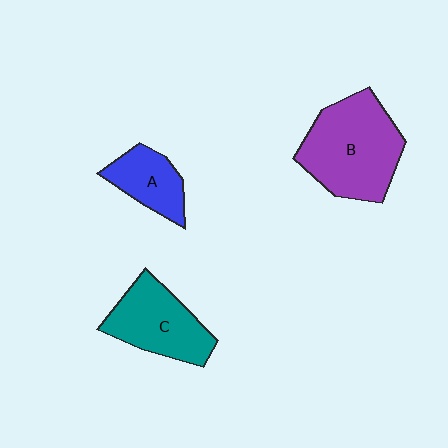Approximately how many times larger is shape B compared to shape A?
Approximately 2.1 times.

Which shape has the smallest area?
Shape A (blue).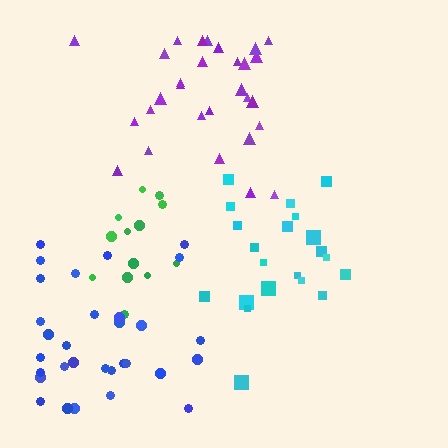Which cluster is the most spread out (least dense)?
Blue.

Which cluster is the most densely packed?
Green.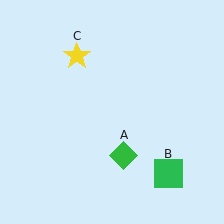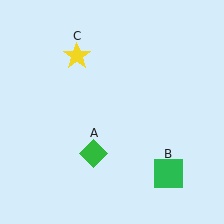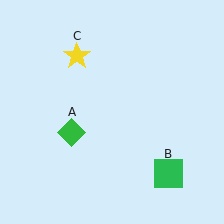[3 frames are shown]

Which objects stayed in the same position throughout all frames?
Green square (object B) and yellow star (object C) remained stationary.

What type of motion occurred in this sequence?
The green diamond (object A) rotated clockwise around the center of the scene.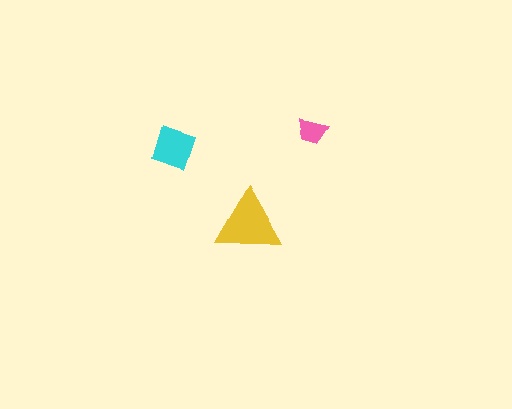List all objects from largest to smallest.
The yellow triangle, the cyan square, the pink trapezoid.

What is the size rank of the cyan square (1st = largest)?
2nd.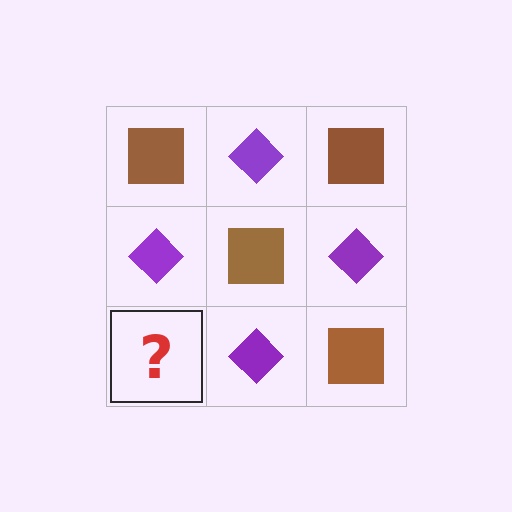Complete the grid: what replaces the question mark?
The question mark should be replaced with a brown square.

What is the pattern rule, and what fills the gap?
The rule is that it alternates brown square and purple diamond in a checkerboard pattern. The gap should be filled with a brown square.